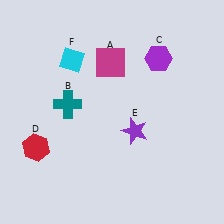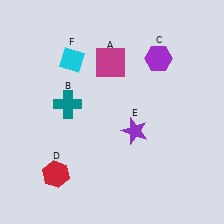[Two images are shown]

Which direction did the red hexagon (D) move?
The red hexagon (D) moved down.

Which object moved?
The red hexagon (D) moved down.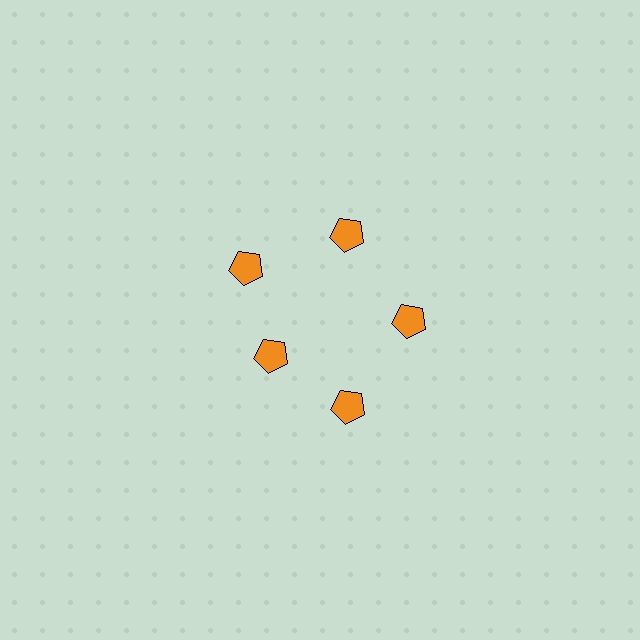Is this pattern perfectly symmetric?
No. The 5 orange pentagons are arranged in a ring, but one element near the 8 o'clock position is pulled inward toward the center, breaking the 5-fold rotational symmetry.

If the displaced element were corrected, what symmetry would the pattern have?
It would have 5-fold rotational symmetry — the pattern would map onto itself every 72 degrees.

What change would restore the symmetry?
The symmetry would be restored by moving it outward, back onto the ring so that all 5 pentagons sit at equal angles and equal distance from the center.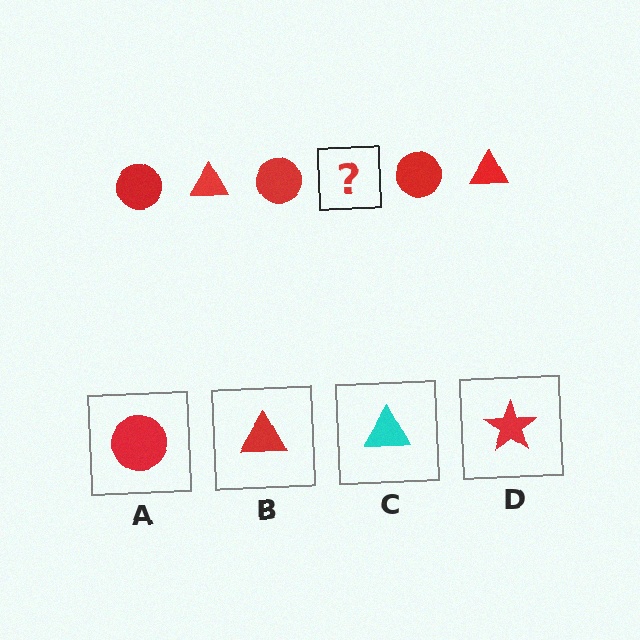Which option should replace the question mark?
Option B.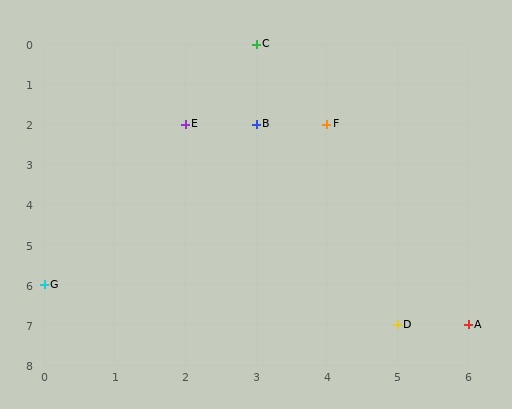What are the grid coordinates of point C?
Point C is at grid coordinates (3, 0).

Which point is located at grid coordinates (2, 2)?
Point E is at (2, 2).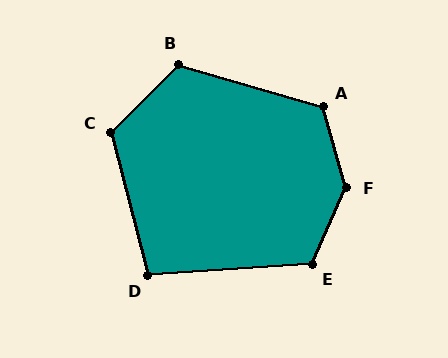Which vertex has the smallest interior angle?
D, at approximately 101 degrees.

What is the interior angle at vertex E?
Approximately 118 degrees (obtuse).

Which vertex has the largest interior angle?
F, at approximately 140 degrees.